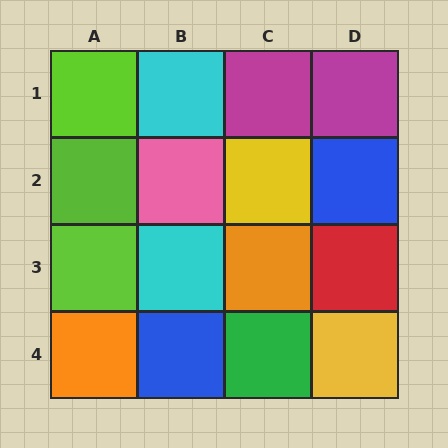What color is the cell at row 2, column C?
Yellow.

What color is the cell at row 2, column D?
Blue.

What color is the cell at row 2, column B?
Pink.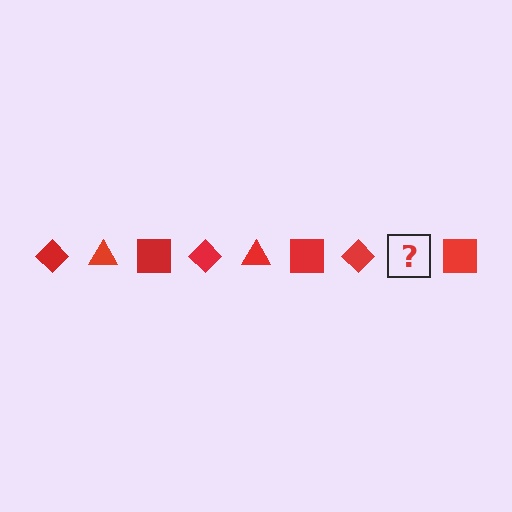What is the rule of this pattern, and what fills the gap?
The rule is that the pattern cycles through diamond, triangle, square shapes in red. The gap should be filled with a red triangle.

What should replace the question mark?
The question mark should be replaced with a red triangle.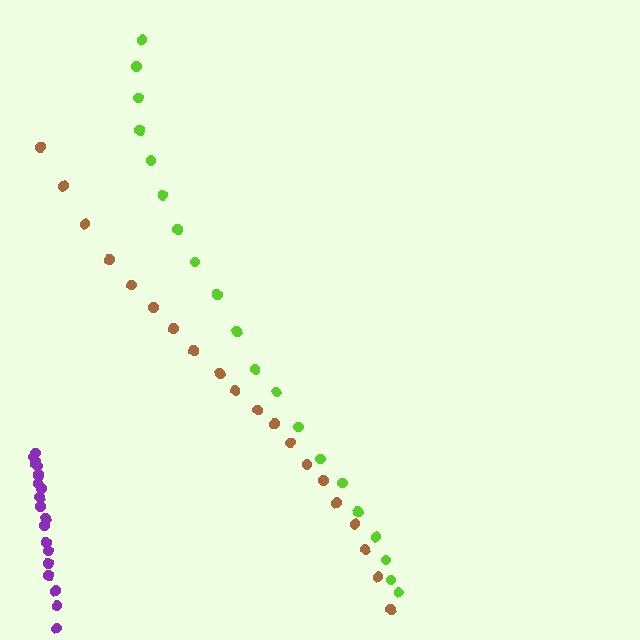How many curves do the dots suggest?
There are 3 distinct paths.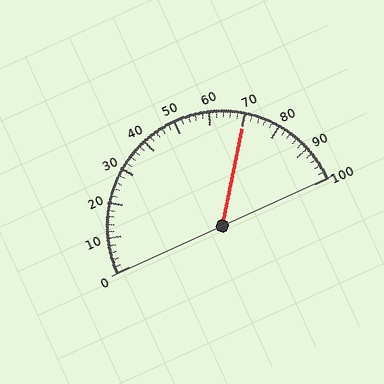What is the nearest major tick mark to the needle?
The nearest major tick mark is 70.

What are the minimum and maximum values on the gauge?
The gauge ranges from 0 to 100.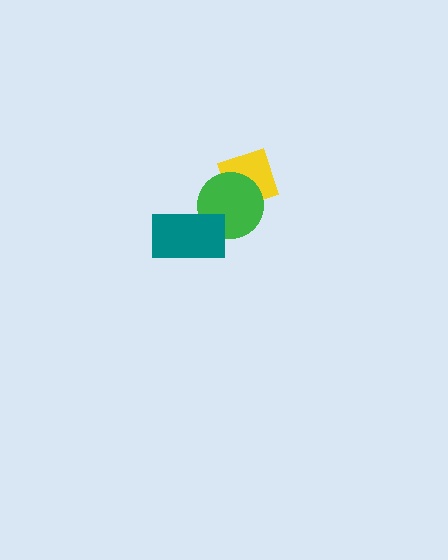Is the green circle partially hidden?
Yes, it is partially covered by another shape.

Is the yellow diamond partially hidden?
Yes, it is partially covered by another shape.